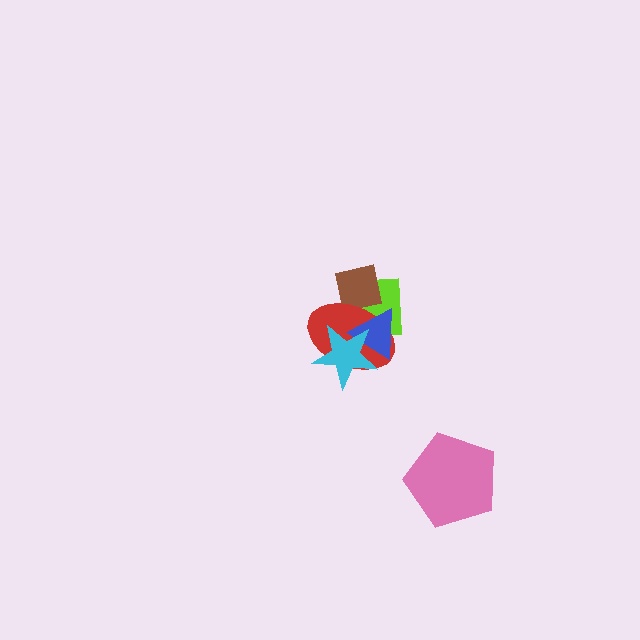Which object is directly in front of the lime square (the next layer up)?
The brown square is directly in front of the lime square.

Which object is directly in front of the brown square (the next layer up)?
The red ellipse is directly in front of the brown square.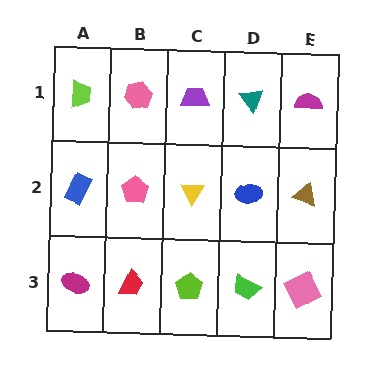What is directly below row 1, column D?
A blue ellipse.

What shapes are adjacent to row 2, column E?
A magenta semicircle (row 1, column E), a pink square (row 3, column E), a blue ellipse (row 2, column D).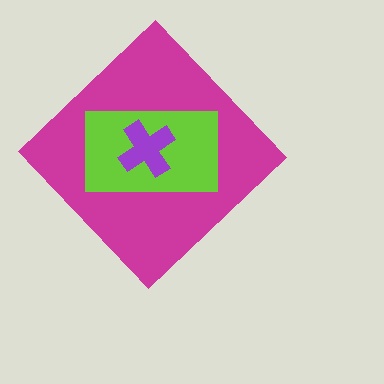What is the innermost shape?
The purple cross.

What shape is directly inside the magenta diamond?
The lime rectangle.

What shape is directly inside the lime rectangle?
The purple cross.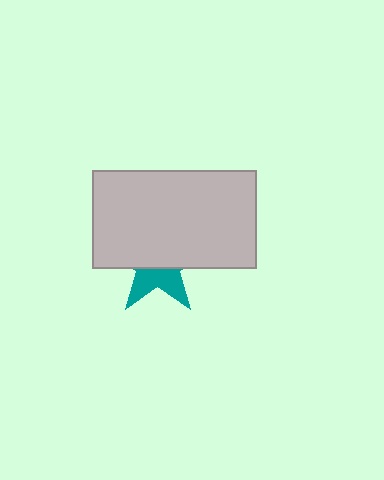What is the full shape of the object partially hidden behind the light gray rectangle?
The partially hidden object is a teal star.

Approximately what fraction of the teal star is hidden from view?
Roughly 61% of the teal star is hidden behind the light gray rectangle.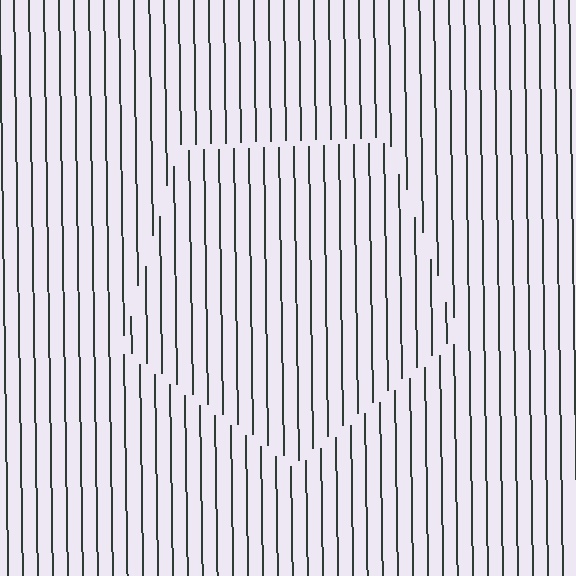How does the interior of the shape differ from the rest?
The interior of the shape contains the same grating, shifted by half a period — the contour is defined by the phase discontinuity where line-ends from the inner and outer gratings abut.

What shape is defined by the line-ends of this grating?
An illusory pentagon. The interior of the shape contains the same grating, shifted by half a period — the contour is defined by the phase discontinuity where line-ends from the inner and outer gratings abut.